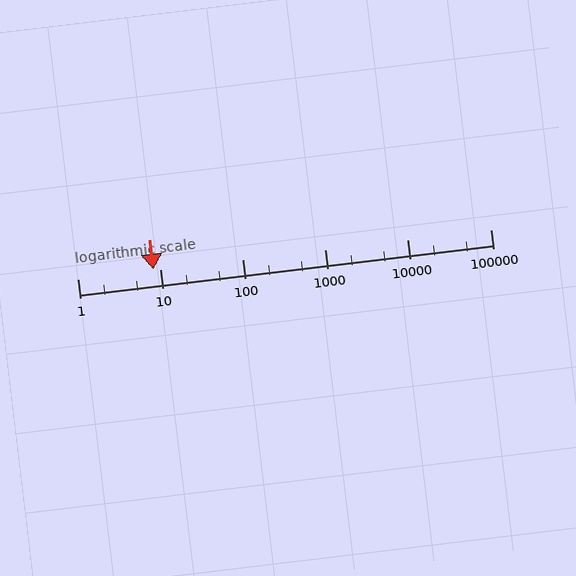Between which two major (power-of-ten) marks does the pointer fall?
The pointer is between 1 and 10.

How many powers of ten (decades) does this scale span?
The scale spans 5 decades, from 1 to 100000.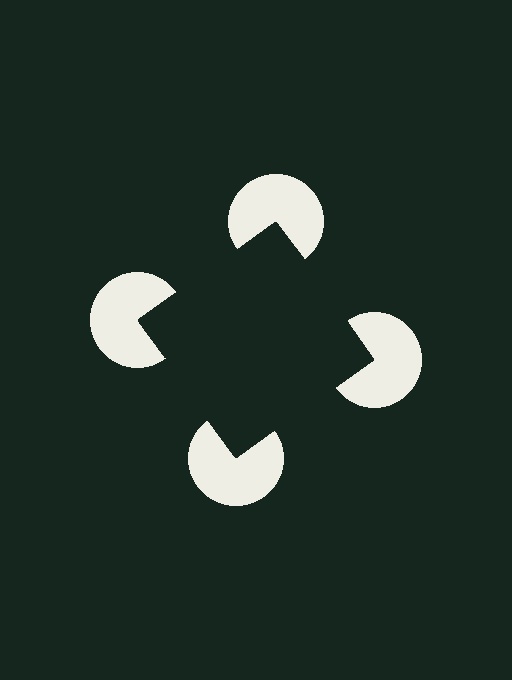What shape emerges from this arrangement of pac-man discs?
An illusory square — its edges are inferred from the aligned wedge cuts in the pac-man discs, not physically drawn.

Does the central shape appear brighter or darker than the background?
It typically appears slightly darker than the background, even though no actual brightness change is drawn.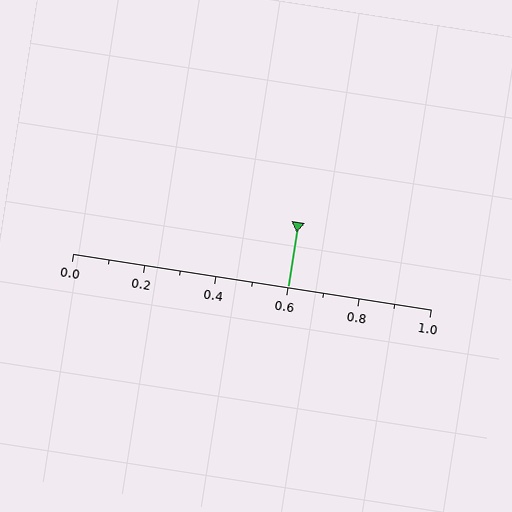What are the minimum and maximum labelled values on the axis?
The axis runs from 0.0 to 1.0.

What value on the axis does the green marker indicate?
The marker indicates approximately 0.6.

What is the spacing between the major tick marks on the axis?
The major ticks are spaced 0.2 apart.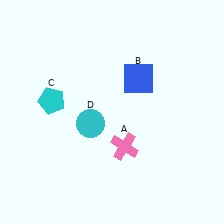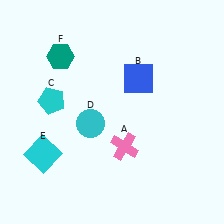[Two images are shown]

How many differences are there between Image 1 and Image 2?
There are 2 differences between the two images.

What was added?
A cyan square (E), a teal hexagon (F) were added in Image 2.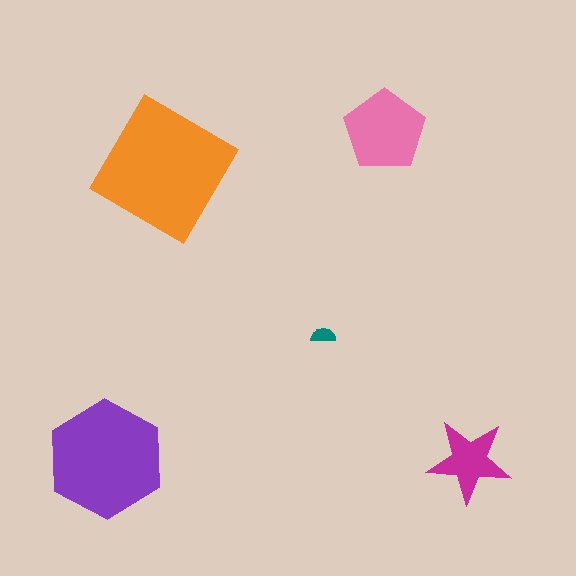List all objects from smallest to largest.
The teal semicircle, the magenta star, the pink pentagon, the purple hexagon, the orange diamond.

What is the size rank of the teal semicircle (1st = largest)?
5th.